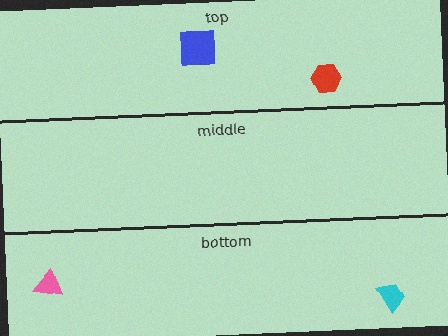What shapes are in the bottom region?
The pink triangle, the cyan trapezoid.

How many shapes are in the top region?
2.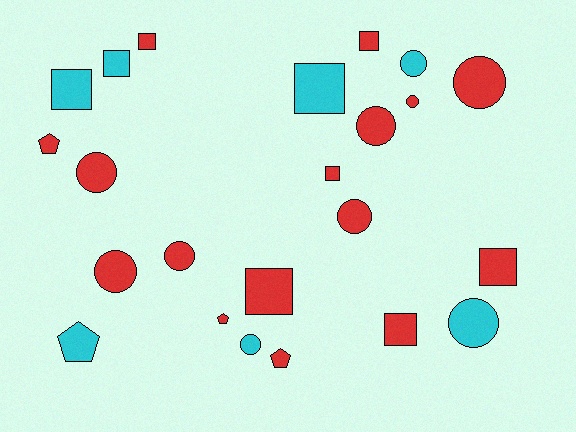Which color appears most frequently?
Red, with 16 objects.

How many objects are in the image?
There are 23 objects.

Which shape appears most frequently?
Circle, with 10 objects.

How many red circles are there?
There are 7 red circles.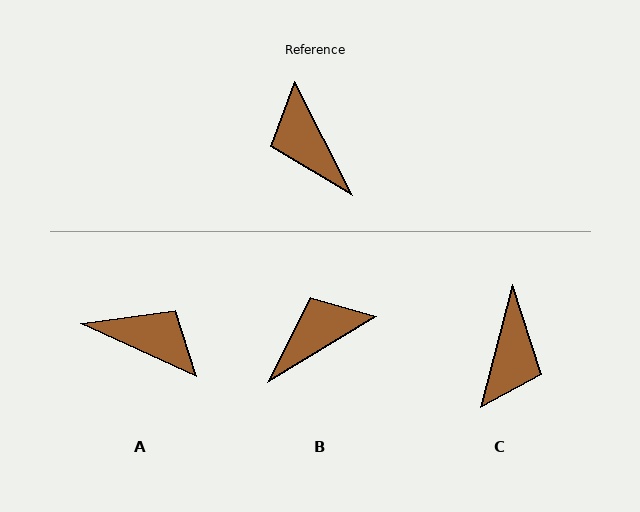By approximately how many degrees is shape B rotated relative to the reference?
Approximately 86 degrees clockwise.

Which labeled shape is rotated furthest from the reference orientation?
A, about 142 degrees away.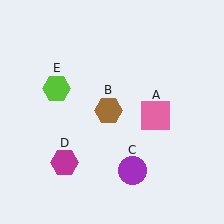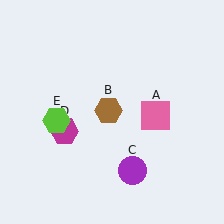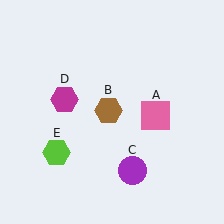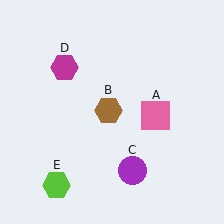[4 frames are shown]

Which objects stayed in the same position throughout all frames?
Pink square (object A) and brown hexagon (object B) and purple circle (object C) remained stationary.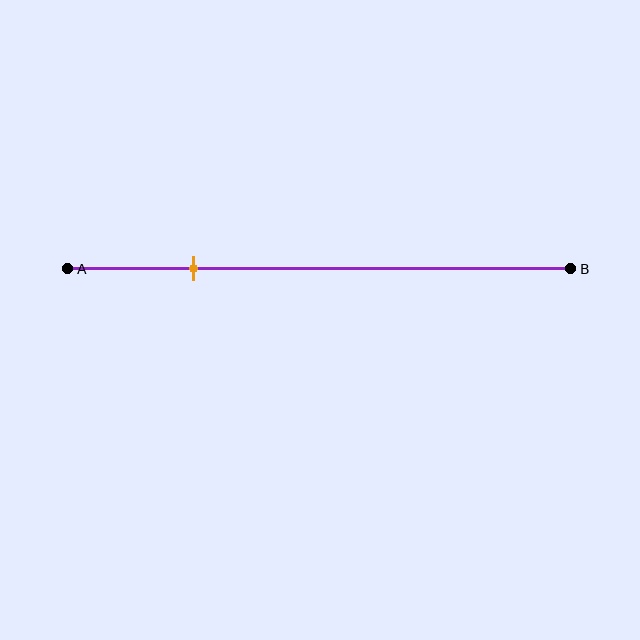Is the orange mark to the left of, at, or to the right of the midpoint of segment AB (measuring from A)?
The orange mark is to the left of the midpoint of segment AB.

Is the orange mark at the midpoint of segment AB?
No, the mark is at about 25% from A, not at the 50% midpoint.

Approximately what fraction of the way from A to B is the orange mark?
The orange mark is approximately 25% of the way from A to B.